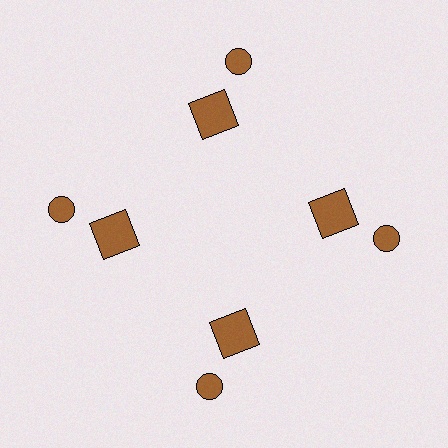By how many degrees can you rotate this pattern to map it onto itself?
The pattern maps onto itself every 90 degrees of rotation.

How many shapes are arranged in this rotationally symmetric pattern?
There are 8 shapes, arranged in 4 groups of 2.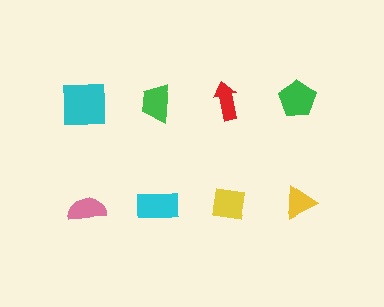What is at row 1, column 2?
A green trapezoid.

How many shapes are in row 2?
4 shapes.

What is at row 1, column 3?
A red arrow.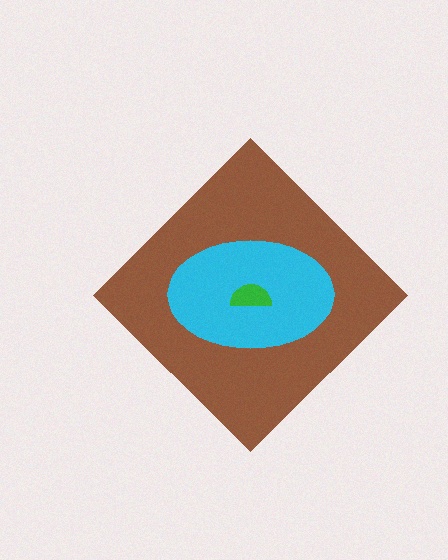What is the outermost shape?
The brown diamond.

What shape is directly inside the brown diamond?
The cyan ellipse.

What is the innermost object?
The green semicircle.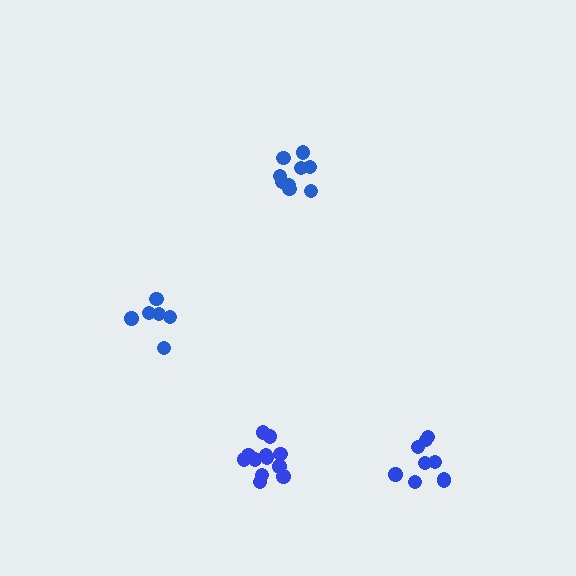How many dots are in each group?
Group 1: 9 dots, Group 2: 9 dots, Group 3: 6 dots, Group 4: 12 dots (36 total).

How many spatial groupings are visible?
There are 4 spatial groupings.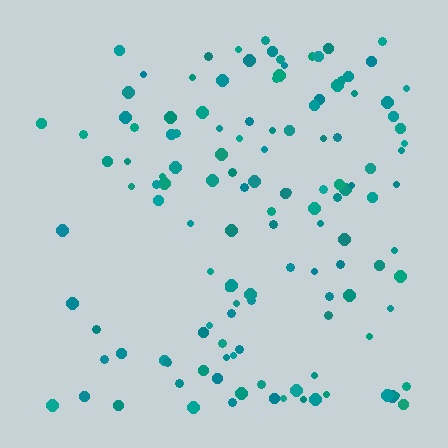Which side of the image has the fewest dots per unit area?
The left.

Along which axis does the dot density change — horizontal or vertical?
Horizontal.